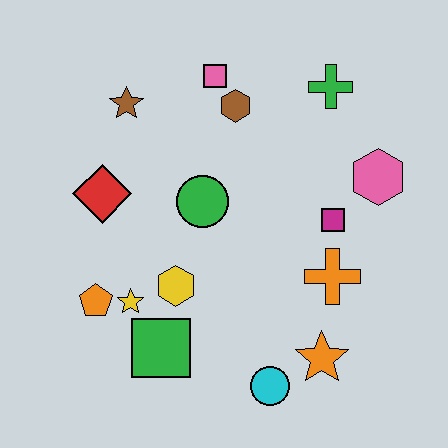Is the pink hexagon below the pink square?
Yes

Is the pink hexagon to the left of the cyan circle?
No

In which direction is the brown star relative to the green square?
The brown star is above the green square.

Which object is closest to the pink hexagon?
The magenta square is closest to the pink hexagon.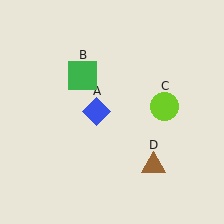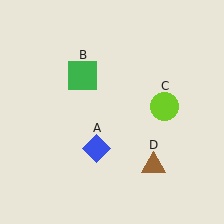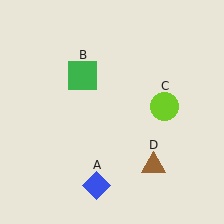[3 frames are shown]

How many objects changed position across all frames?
1 object changed position: blue diamond (object A).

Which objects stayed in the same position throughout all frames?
Green square (object B) and lime circle (object C) and brown triangle (object D) remained stationary.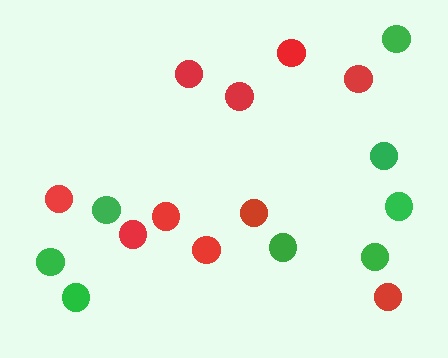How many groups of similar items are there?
There are 2 groups: one group of red circles (10) and one group of green circles (8).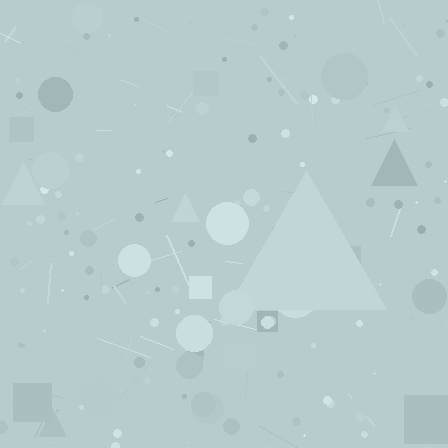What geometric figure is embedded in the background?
A triangle is embedded in the background.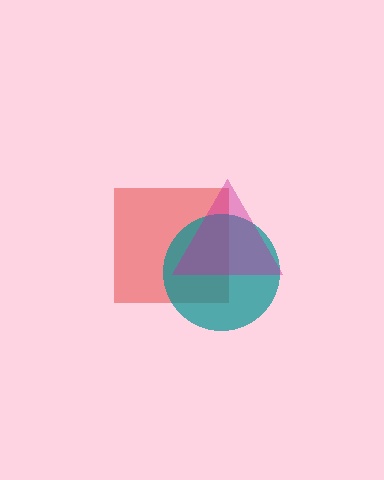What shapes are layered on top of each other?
The layered shapes are: a red square, a teal circle, a magenta triangle.